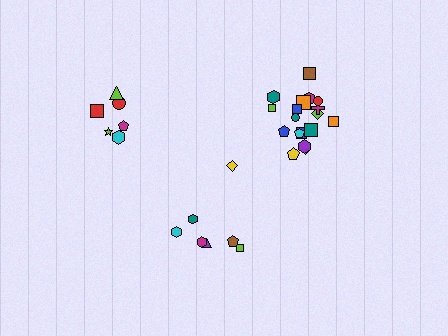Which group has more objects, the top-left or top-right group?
The top-right group.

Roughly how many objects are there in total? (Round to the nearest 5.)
Roughly 30 objects in total.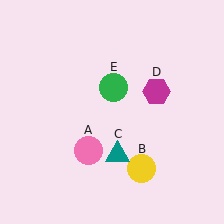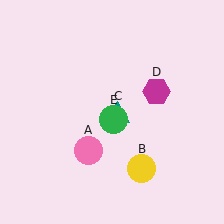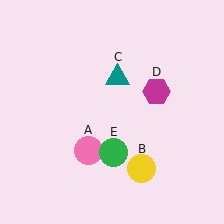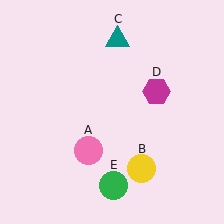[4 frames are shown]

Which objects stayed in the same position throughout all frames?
Pink circle (object A) and yellow circle (object B) and magenta hexagon (object D) remained stationary.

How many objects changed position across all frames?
2 objects changed position: teal triangle (object C), green circle (object E).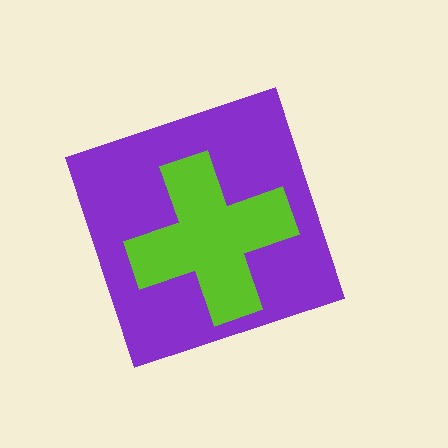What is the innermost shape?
The lime cross.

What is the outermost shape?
The purple diamond.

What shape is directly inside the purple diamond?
The lime cross.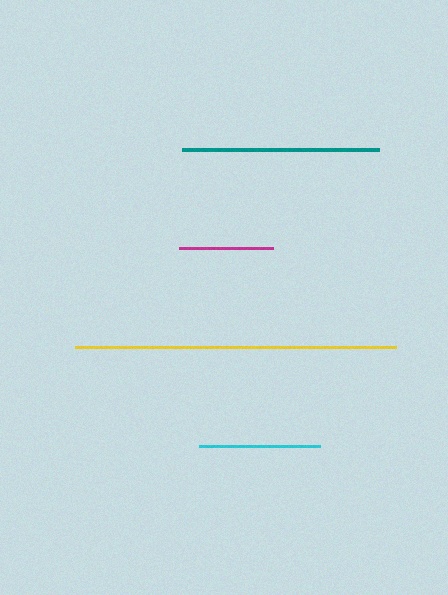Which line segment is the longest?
The yellow line is the longest at approximately 321 pixels.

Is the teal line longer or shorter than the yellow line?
The yellow line is longer than the teal line.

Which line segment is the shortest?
The magenta line is the shortest at approximately 94 pixels.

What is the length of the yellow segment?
The yellow segment is approximately 321 pixels long.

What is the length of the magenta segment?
The magenta segment is approximately 94 pixels long.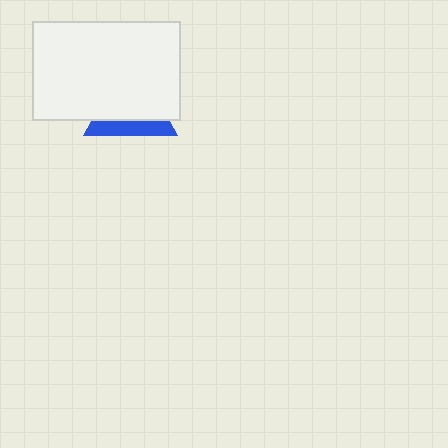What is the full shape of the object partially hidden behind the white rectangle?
The partially hidden object is a blue triangle.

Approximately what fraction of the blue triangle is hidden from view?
Roughly 69% of the blue triangle is hidden behind the white rectangle.